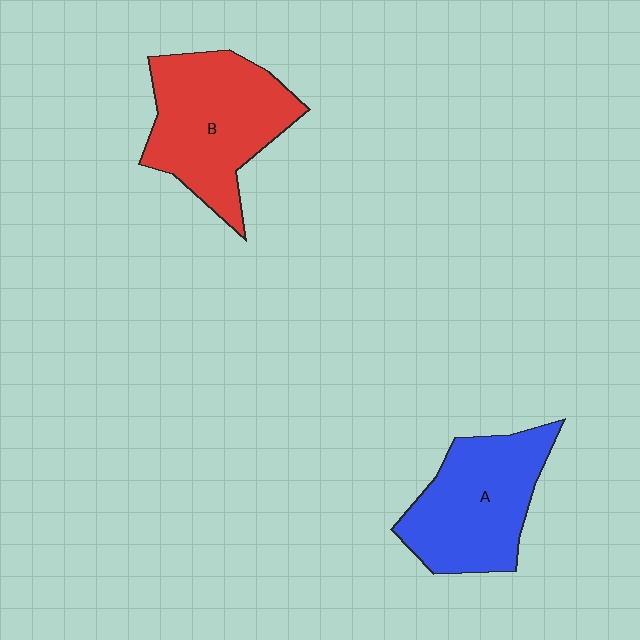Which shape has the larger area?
Shape B (red).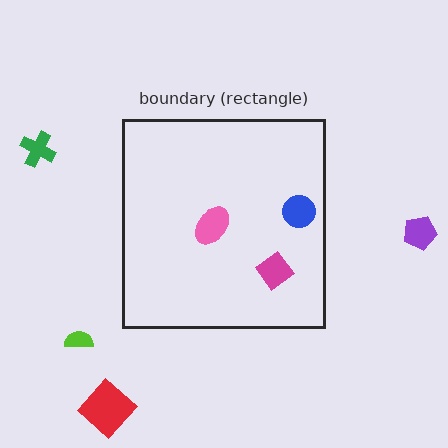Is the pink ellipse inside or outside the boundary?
Inside.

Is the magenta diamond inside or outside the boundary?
Inside.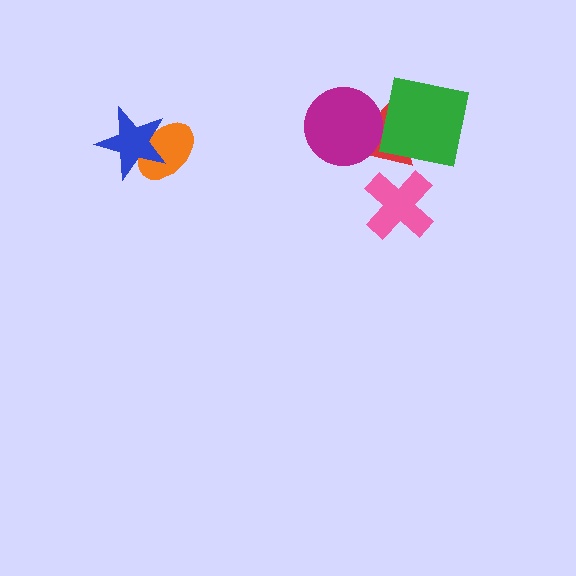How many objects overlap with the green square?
1 object overlaps with the green square.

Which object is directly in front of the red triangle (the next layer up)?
The magenta circle is directly in front of the red triangle.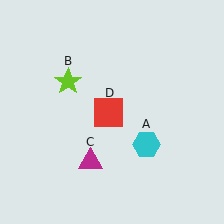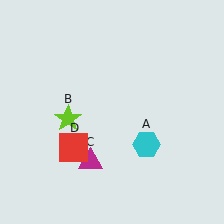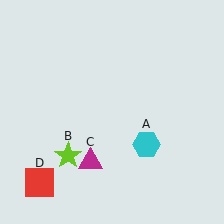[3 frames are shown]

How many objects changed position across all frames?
2 objects changed position: lime star (object B), red square (object D).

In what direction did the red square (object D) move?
The red square (object D) moved down and to the left.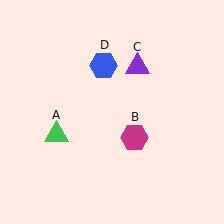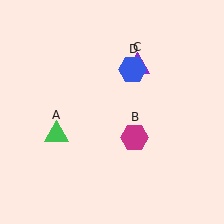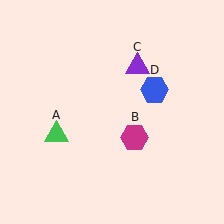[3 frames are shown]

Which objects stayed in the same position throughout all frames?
Green triangle (object A) and magenta hexagon (object B) and purple triangle (object C) remained stationary.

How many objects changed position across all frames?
1 object changed position: blue hexagon (object D).